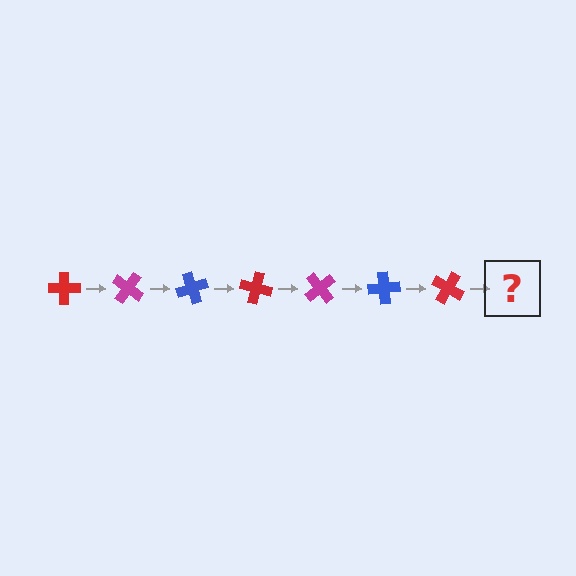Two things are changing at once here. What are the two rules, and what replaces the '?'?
The two rules are that it rotates 35 degrees each step and the color cycles through red, magenta, and blue. The '?' should be a magenta cross, rotated 245 degrees from the start.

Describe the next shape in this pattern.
It should be a magenta cross, rotated 245 degrees from the start.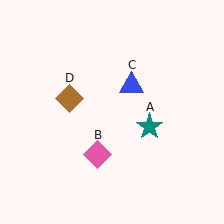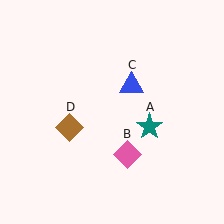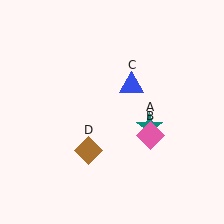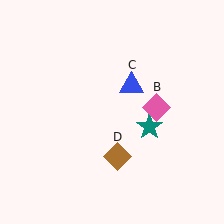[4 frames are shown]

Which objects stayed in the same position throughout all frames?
Teal star (object A) and blue triangle (object C) remained stationary.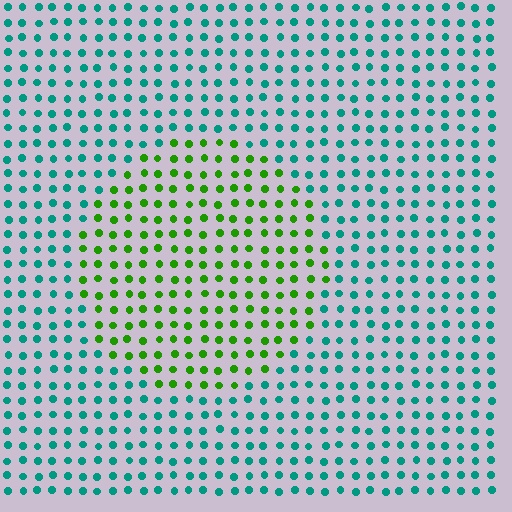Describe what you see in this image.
The image is filled with small teal elements in a uniform arrangement. A circle-shaped region is visible where the elements are tinted to a slightly different hue, forming a subtle color boundary.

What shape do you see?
I see a circle.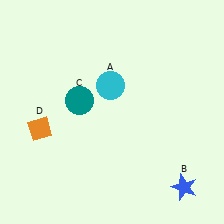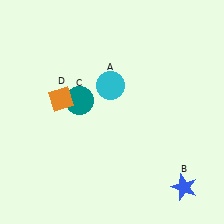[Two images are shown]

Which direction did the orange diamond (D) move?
The orange diamond (D) moved up.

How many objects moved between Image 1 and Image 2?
1 object moved between the two images.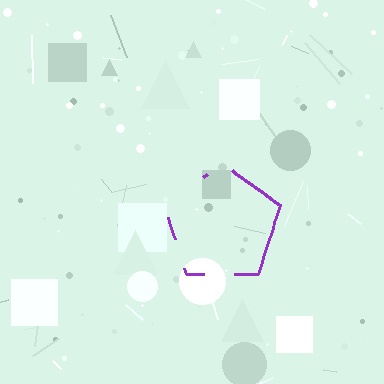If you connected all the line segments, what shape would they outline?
They would outline a pentagon.